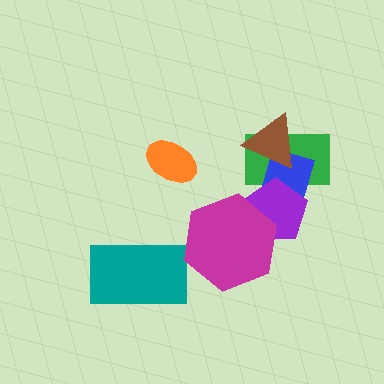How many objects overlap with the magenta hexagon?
1 object overlaps with the magenta hexagon.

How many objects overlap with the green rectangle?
3 objects overlap with the green rectangle.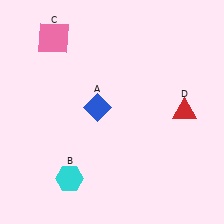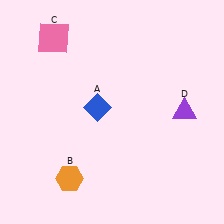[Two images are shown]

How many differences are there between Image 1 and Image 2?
There are 2 differences between the two images.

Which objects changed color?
B changed from cyan to orange. D changed from red to purple.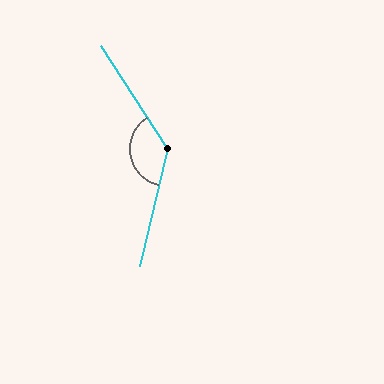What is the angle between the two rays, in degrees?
Approximately 134 degrees.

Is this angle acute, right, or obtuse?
It is obtuse.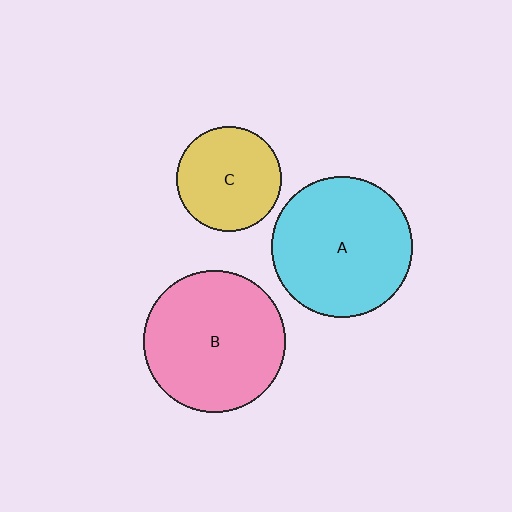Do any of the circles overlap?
No, none of the circles overlap.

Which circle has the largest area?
Circle B (pink).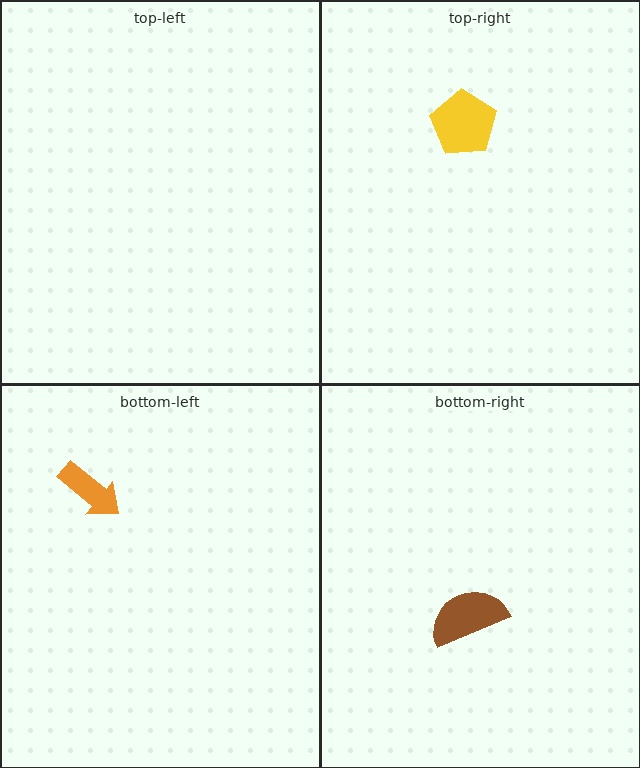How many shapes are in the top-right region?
1.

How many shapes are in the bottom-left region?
1.